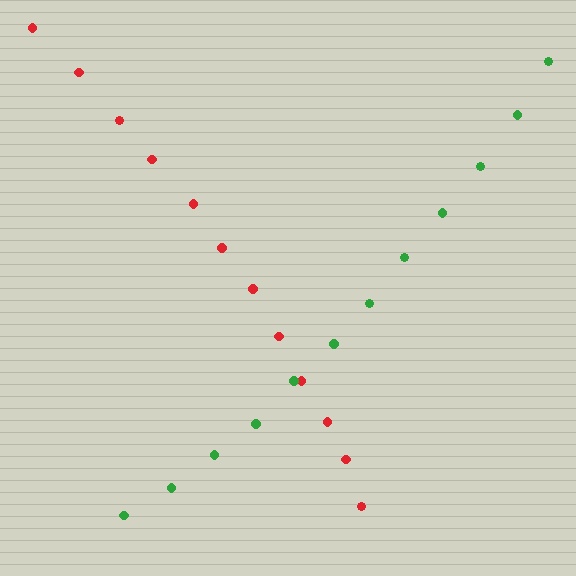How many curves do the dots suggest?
There are 2 distinct paths.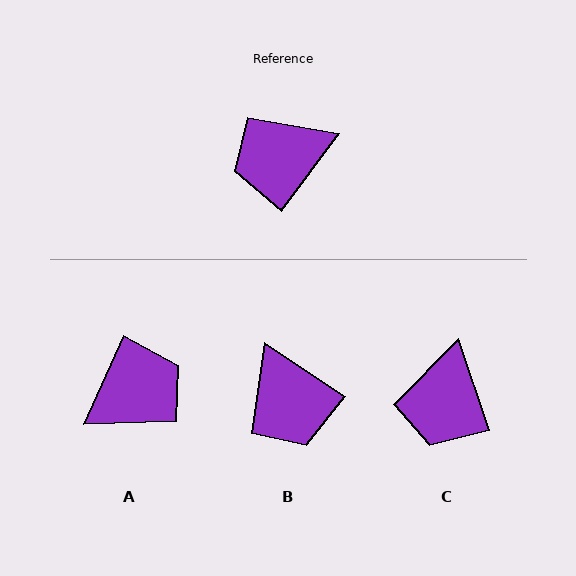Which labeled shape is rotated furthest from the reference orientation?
A, about 168 degrees away.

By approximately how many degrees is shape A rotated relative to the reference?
Approximately 168 degrees clockwise.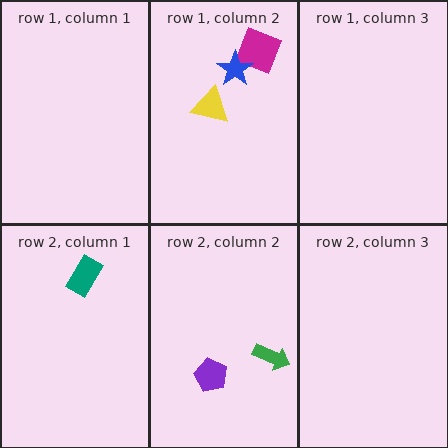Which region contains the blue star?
The row 1, column 2 region.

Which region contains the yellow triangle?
The row 1, column 2 region.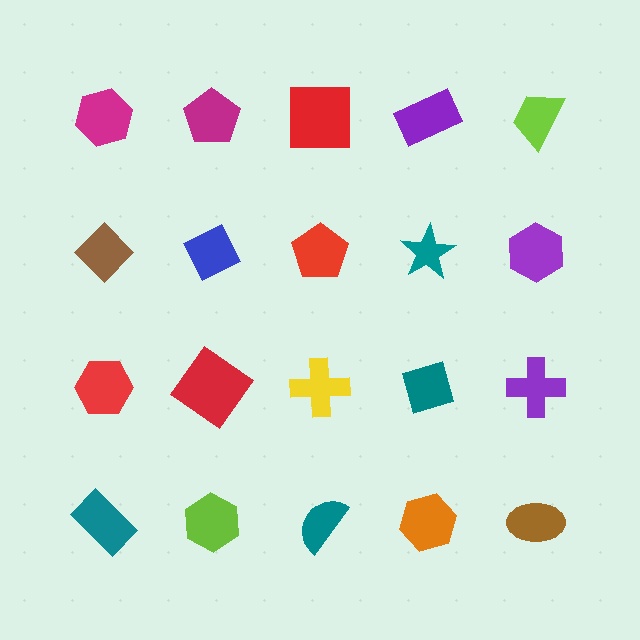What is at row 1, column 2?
A magenta pentagon.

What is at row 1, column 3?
A red square.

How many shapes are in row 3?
5 shapes.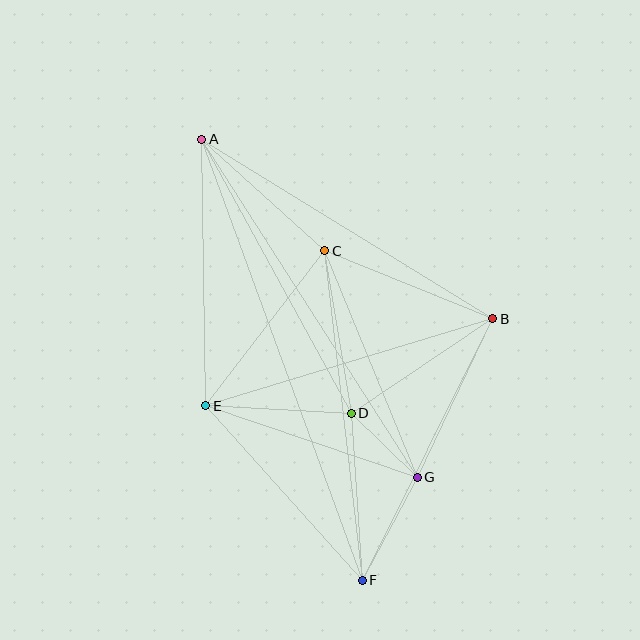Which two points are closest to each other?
Points D and G are closest to each other.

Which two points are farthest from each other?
Points A and F are farthest from each other.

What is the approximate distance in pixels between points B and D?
The distance between B and D is approximately 170 pixels.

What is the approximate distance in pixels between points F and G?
The distance between F and G is approximately 117 pixels.